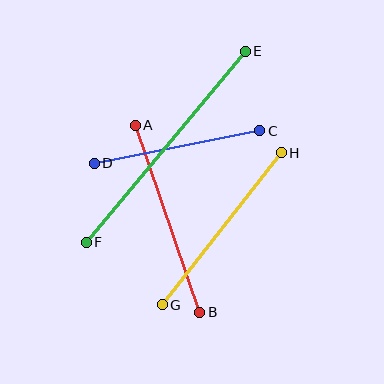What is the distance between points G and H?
The distance is approximately 193 pixels.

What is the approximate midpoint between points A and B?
The midpoint is at approximately (168, 219) pixels.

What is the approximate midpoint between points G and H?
The midpoint is at approximately (222, 229) pixels.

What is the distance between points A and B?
The distance is approximately 198 pixels.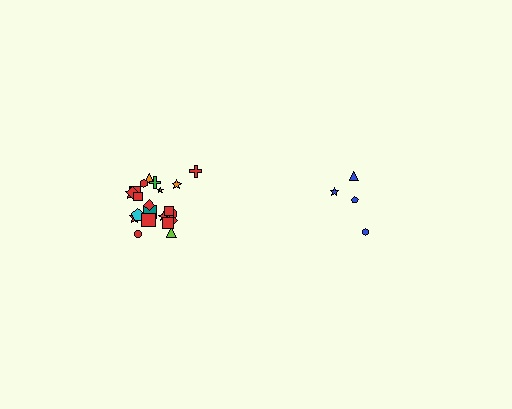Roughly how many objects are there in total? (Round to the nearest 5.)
Roughly 25 objects in total.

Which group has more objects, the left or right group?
The left group.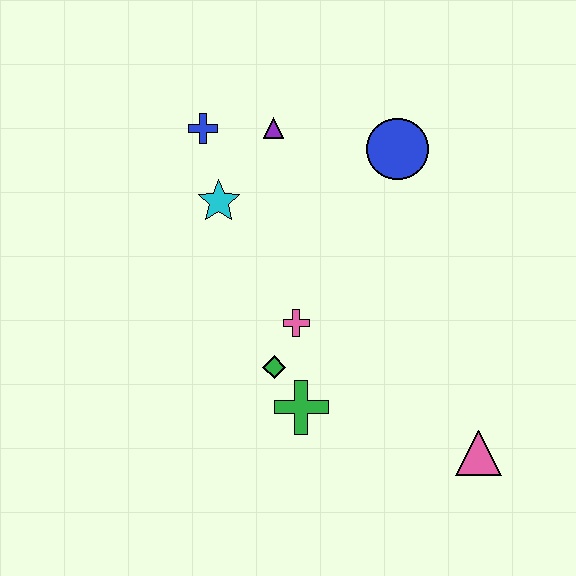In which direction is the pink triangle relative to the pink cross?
The pink triangle is to the right of the pink cross.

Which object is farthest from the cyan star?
The pink triangle is farthest from the cyan star.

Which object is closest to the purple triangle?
The blue cross is closest to the purple triangle.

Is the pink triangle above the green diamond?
No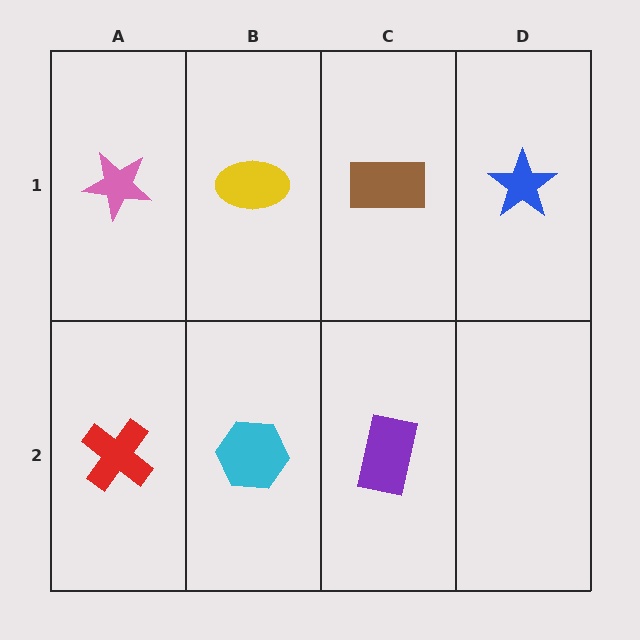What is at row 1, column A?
A pink star.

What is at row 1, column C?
A brown rectangle.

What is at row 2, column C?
A purple rectangle.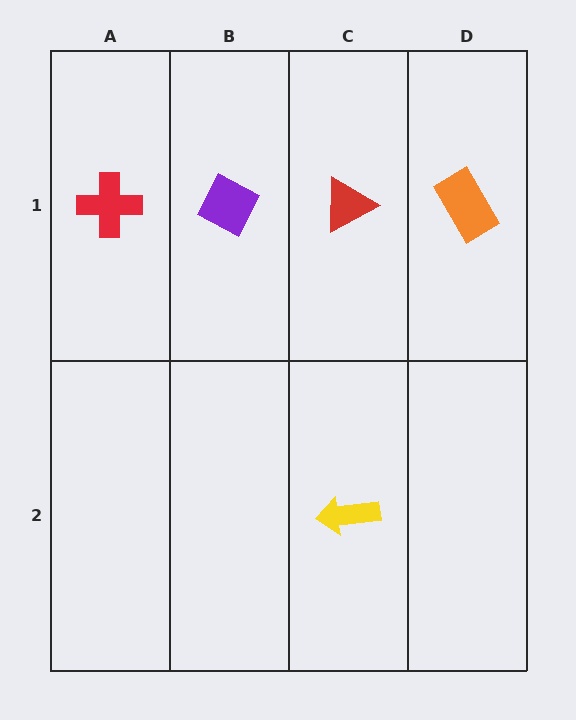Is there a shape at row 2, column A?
No, that cell is empty.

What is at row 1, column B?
A purple diamond.